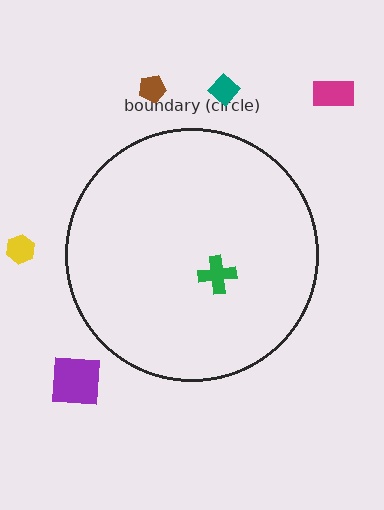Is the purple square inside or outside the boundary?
Outside.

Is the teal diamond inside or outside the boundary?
Outside.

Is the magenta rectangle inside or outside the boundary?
Outside.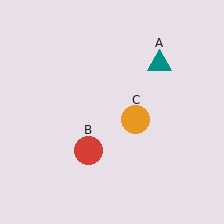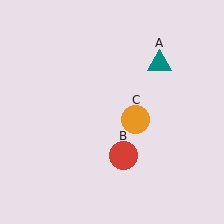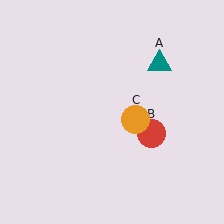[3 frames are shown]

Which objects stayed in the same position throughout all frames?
Teal triangle (object A) and orange circle (object C) remained stationary.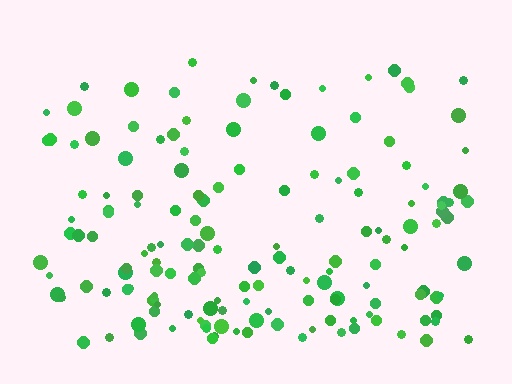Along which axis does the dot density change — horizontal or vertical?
Vertical.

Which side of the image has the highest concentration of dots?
The bottom.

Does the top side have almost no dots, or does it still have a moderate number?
Still a moderate number, just noticeably fewer than the bottom.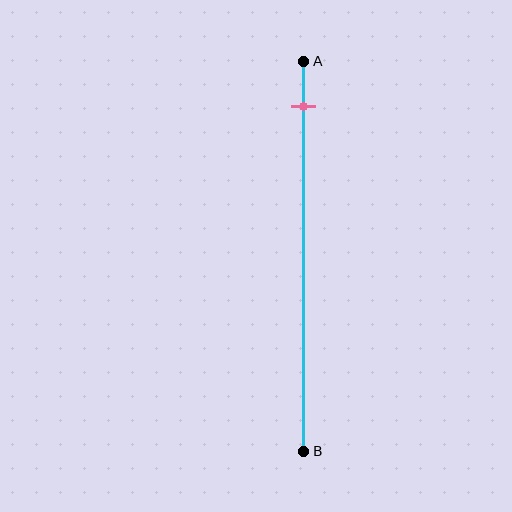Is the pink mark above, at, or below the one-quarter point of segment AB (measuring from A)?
The pink mark is above the one-quarter point of segment AB.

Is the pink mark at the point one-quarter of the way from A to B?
No, the mark is at about 10% from A, not at the 25% one-quarter point.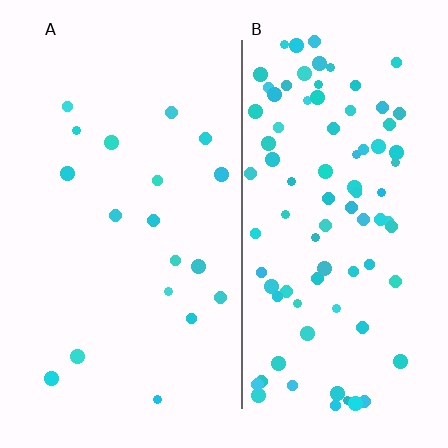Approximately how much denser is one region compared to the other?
Approximately 4.7× — region B over region A.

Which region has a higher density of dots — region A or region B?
B (the right).